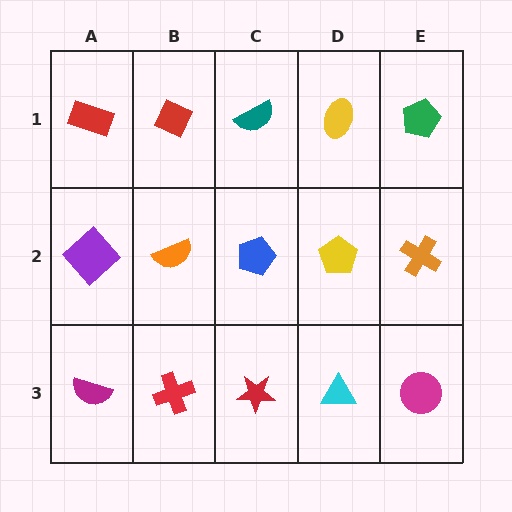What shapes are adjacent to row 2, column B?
A red diamond (row 1, column B), a red cross (row 3, column B), a purple diamond (row 2, column A), a blue pentagon (row 2, column C).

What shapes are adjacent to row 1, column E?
An orange cross (row 2, column E), a yellow ellipse (row 1, column D).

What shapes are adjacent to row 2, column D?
A yellow ellipse (row 1, column D), a cyan triangle (row 3, column D), a blue pentagon (row 2, column C), an orange cross (row 2, column E).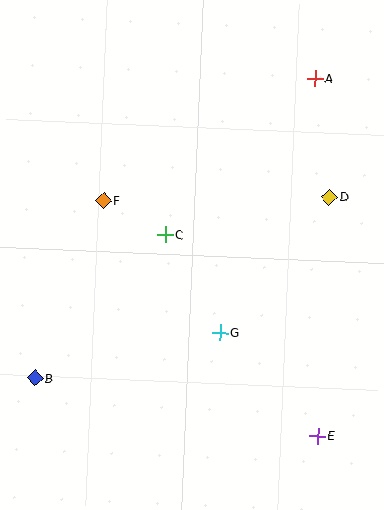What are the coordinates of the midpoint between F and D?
The midpoint between F and D is at (216, 199).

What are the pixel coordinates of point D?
Point D is at (329, 197).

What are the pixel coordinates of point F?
Point F is at (103, 200).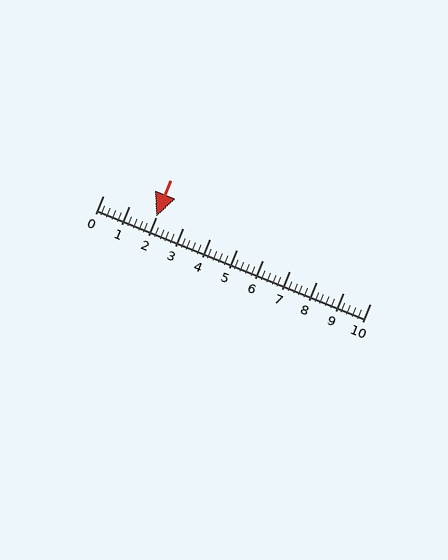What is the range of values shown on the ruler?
The ruler shows values from 0 to 10.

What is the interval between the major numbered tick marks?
The major tick marks are spaced 1 units apart.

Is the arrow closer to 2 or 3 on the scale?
The arrow is closer to 2.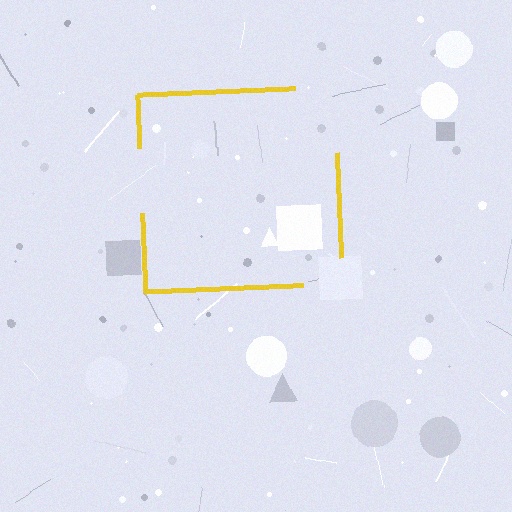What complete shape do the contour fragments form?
The contour fragments form a square.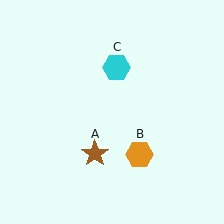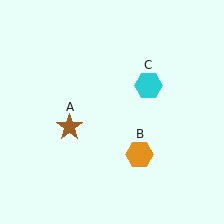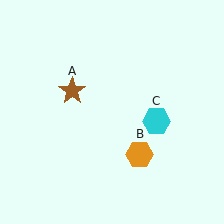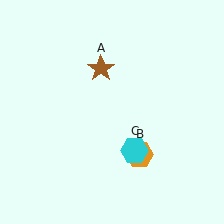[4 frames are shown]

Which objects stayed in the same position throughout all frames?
Orange hexagon (object B) remained stationary.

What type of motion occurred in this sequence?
The brown star (object A), cyan hexagon (object C) rotated clockwise around the center of the scene.